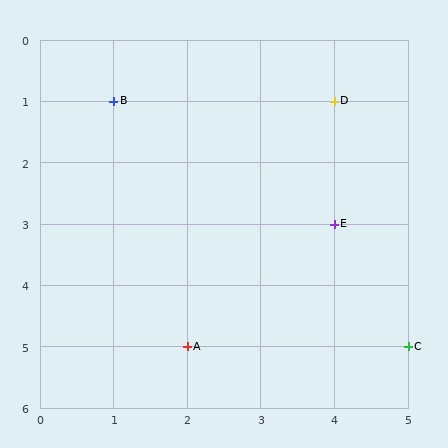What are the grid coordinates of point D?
Point D is at grid coordinates (4, 1).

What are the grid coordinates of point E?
Point E is at grid coordinates (4, 3).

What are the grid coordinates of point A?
Point A is at grid coordinates (2, 5).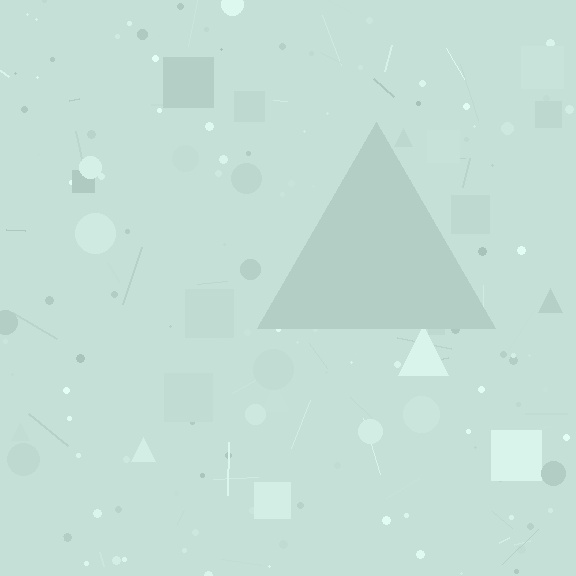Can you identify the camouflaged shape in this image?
The camouflaged shape is a triangle.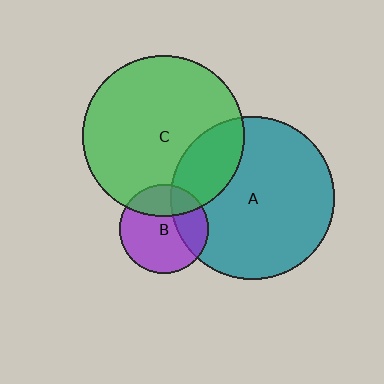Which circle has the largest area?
Circle A (teal).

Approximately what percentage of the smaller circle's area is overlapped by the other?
Approximately 30%.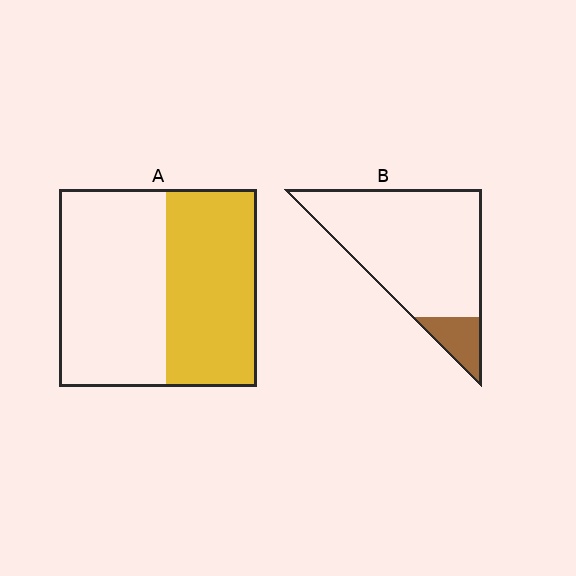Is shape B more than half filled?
No.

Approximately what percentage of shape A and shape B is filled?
A is approximately 45% and B is approximately 15%.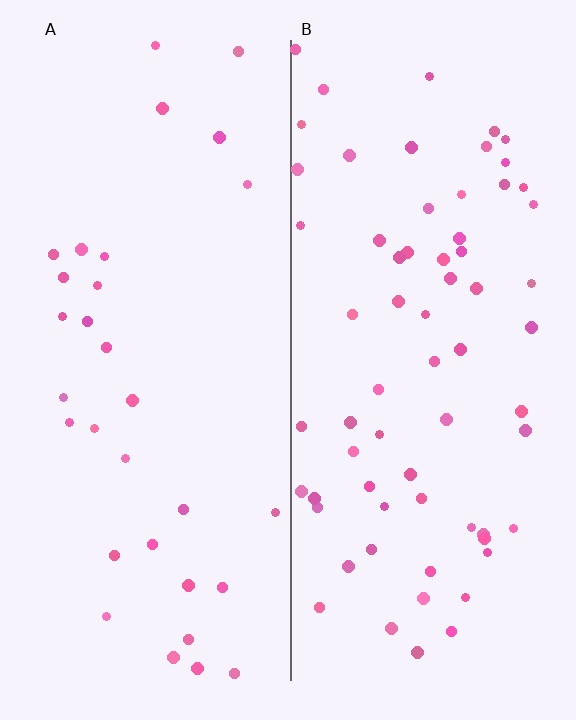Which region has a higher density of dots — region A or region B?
B (the right).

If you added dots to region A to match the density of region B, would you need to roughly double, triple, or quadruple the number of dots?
Approximately double.